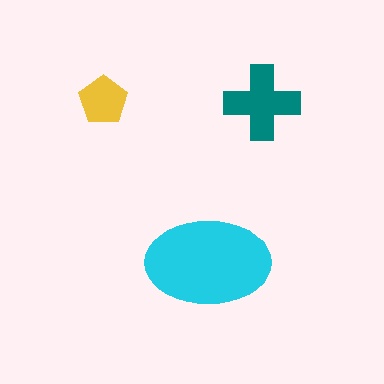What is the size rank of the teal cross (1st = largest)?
2nd.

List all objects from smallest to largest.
The yellow pentagon, the teal cross, the cyan ellipse.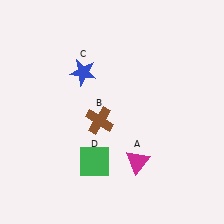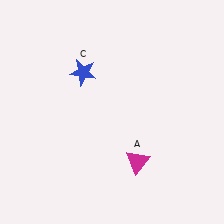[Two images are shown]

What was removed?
The brown cross (B), the green square (D) were removed in Image 2.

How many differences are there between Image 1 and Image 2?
There are 2 differences between the two images.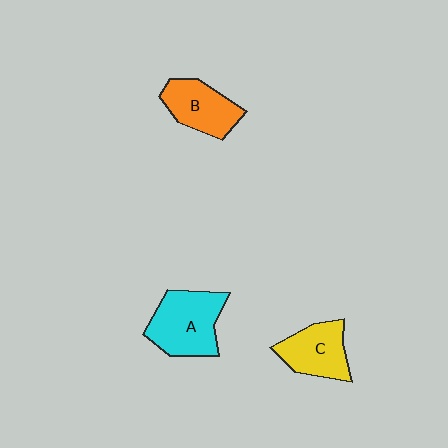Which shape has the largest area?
Shape A (cyan).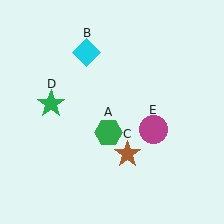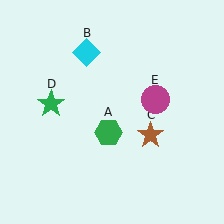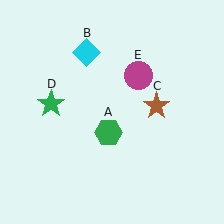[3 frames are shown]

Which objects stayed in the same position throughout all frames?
Green hexagon (object A) and cyan diamond (object B) and green star (object D) remained stationary.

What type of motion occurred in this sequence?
The brown star (object C), magenta circle (object E) rotated counterclockwise around the center of the scene.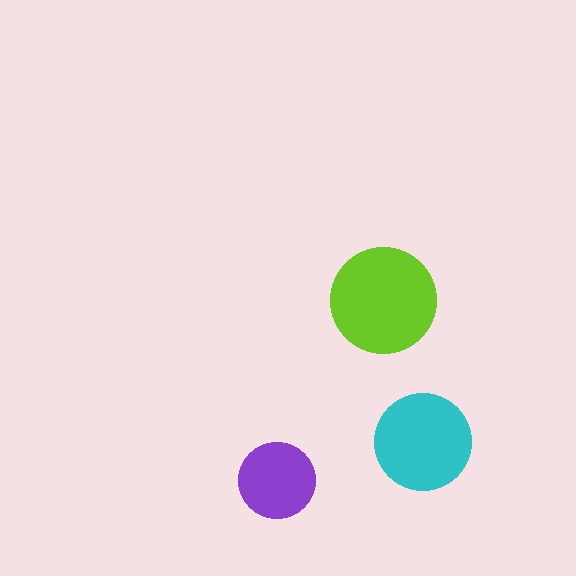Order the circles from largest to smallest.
the lime one, the cyan one, the purple one.